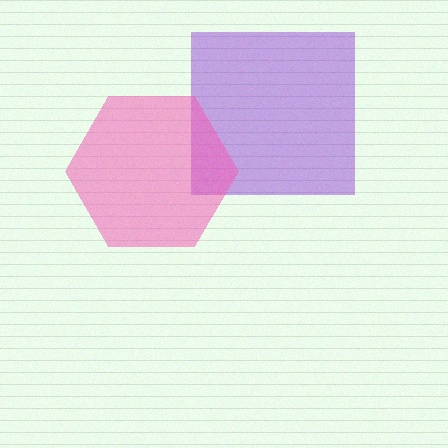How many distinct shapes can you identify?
There are 2 distinct shapes: a purple square, a pink hexagon.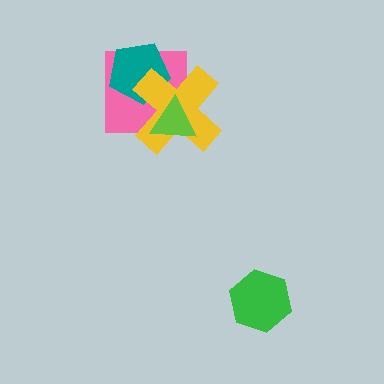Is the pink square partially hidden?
Yes, it is partially covered by another shape.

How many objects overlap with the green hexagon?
0 objects overlap with the green hexagon.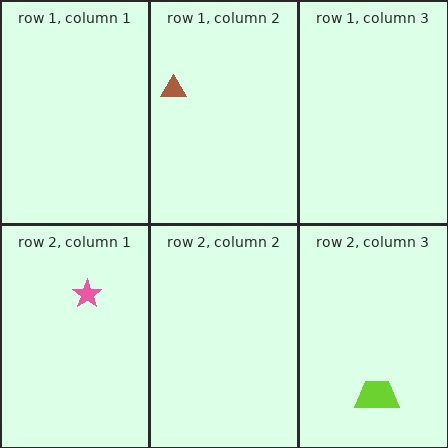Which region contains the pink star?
The row 2, column 1 region.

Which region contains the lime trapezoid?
The row 2, column 3 region.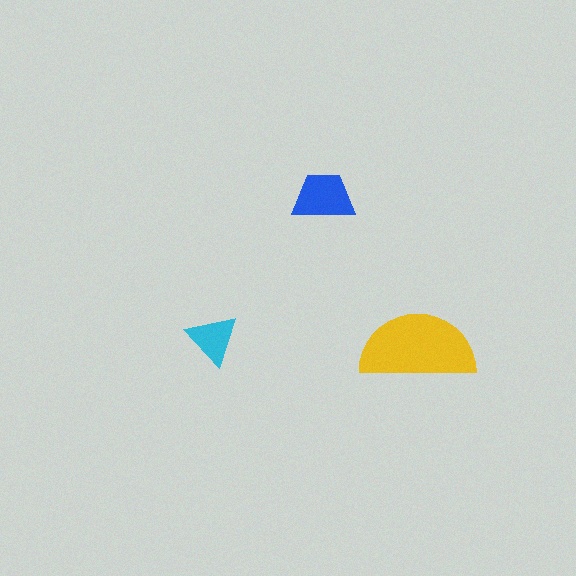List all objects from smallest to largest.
The cyan triangle, the blue trapezoid, the yellow semicircle.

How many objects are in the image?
There are 3 objects in the image.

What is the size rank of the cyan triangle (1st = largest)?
3rd.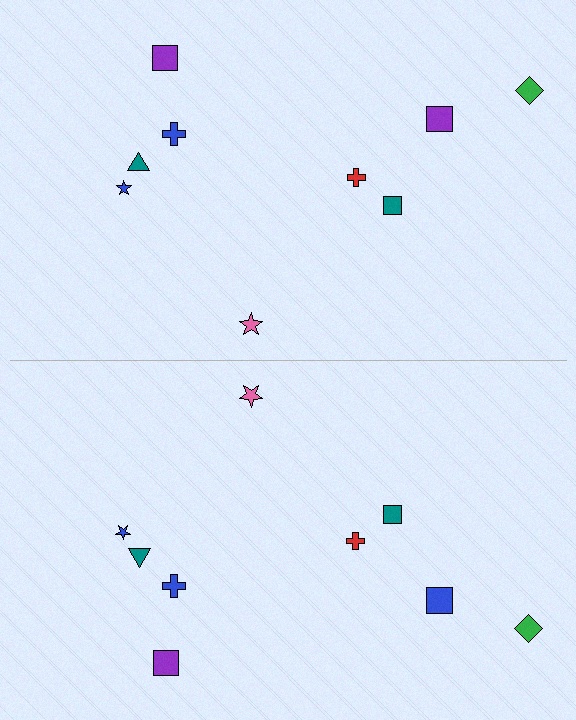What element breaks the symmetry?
The blue square on the bottom side breaks the symmetry — its mirror counterpart is purple.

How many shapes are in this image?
There are 18 shapes in this image.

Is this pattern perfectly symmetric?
No, the pattern is not perfectly symmetric. The blue square on the bottom side breaks the symmetry — its mirror counterpart is purple.